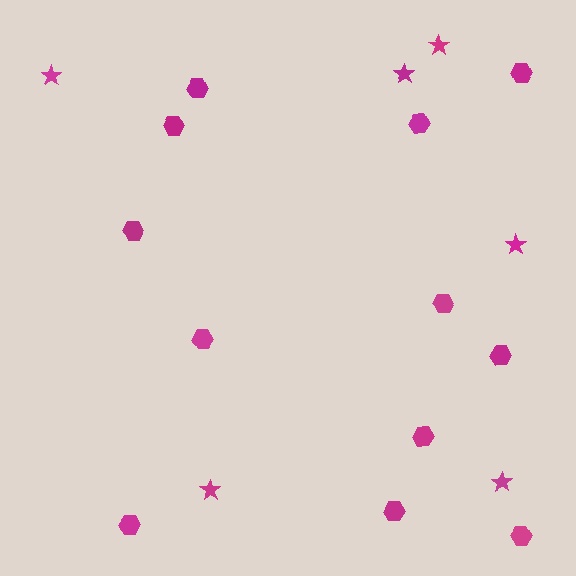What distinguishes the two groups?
There are 2 groups: one group of stars (6) and one group of hexagons (12).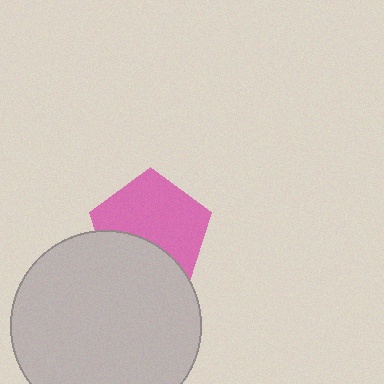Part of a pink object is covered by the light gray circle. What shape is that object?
It is a pentagon.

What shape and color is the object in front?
The object in front is a light gray circle.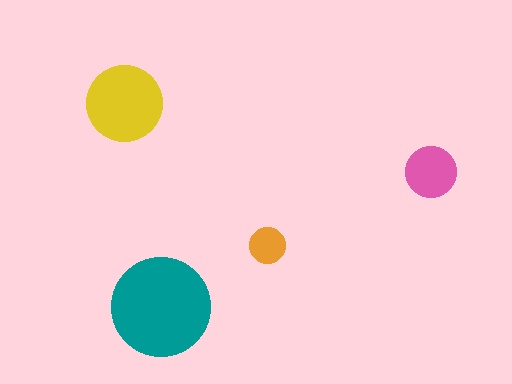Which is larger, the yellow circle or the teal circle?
The teal one.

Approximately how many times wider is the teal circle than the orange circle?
About 2.5 times wider.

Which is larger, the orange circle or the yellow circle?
The yellow one.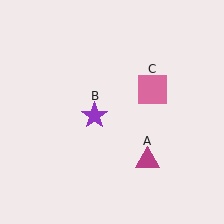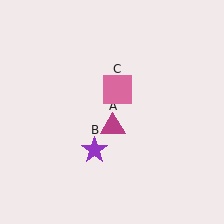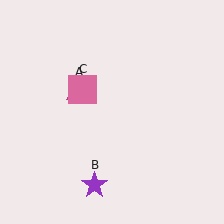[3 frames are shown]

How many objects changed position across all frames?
3 objects changed position: magenta triangle (object A), purple star (object B), pink square (object C).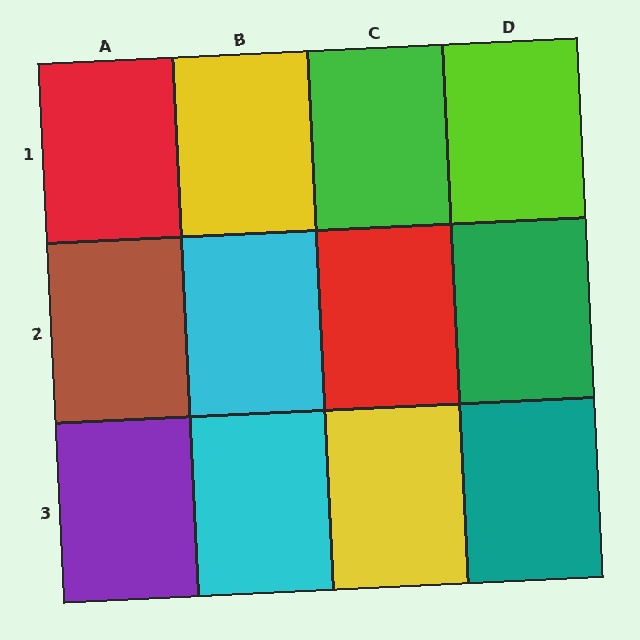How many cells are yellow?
2 cells are yellow.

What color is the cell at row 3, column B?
Cyan.